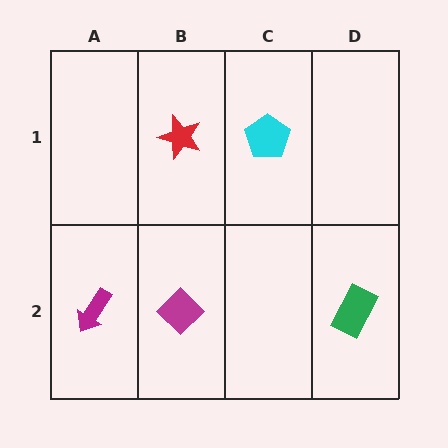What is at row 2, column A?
A magenta arrow.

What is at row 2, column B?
A magenta diamond.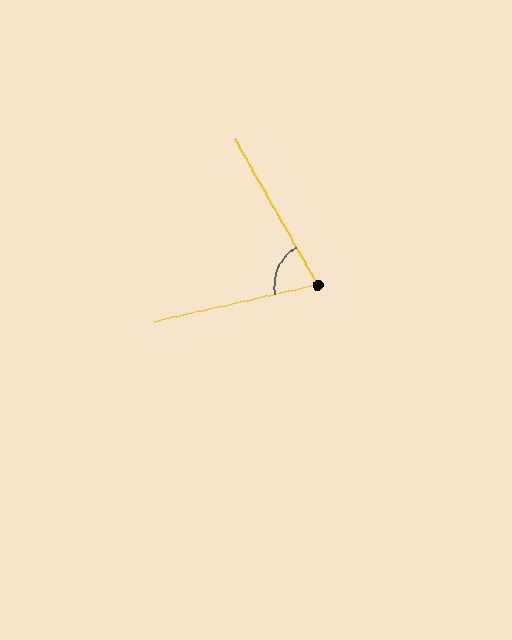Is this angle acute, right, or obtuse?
It is acute.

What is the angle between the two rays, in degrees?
Approximately 73 degrees.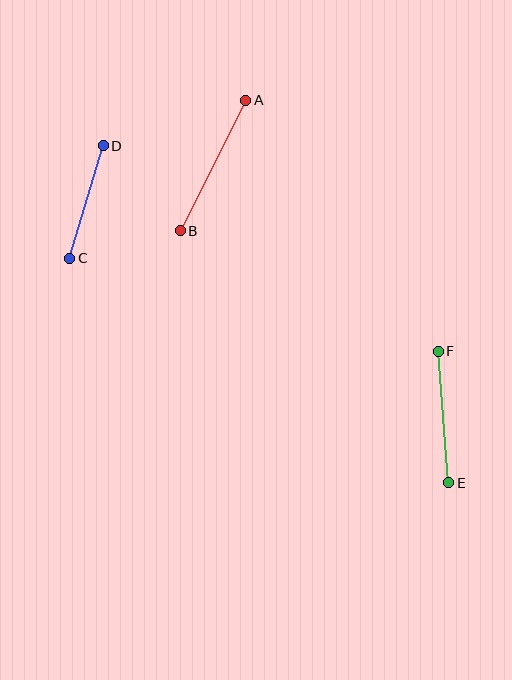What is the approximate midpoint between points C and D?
The midpoint is at approximately (87, 202) pixels.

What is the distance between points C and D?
The distance is approximately 117 pixels.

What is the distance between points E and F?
The distance is approximately 132 pixels.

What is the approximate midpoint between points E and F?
The midpoint is at approximately (444, 417) pixels.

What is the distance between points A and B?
The distance is approximately 146 pixels.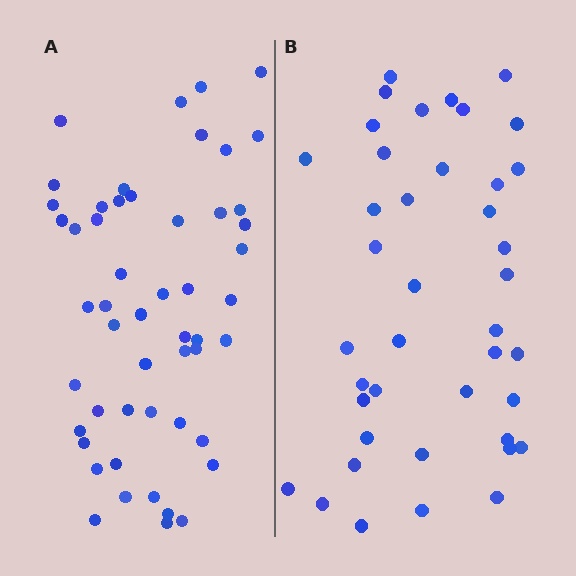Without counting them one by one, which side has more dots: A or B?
Region A (the left region) has more dots.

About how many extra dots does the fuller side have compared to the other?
Region A has roughly 12 or so more dots than region B.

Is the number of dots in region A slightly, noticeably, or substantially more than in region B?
Region A has noticeably more, but not dramatically so. The ratio is roughly 1.3 to 1.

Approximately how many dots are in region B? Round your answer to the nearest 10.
About 40 dots. (The exact count is 41, which rounds to 40.)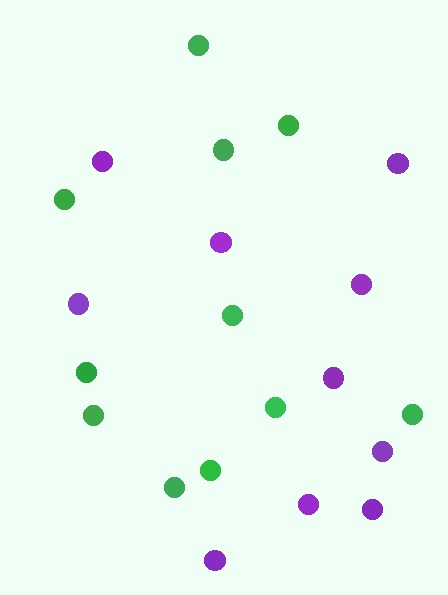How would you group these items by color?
There are 2 groups: one group of purple circles (10) and one group of green circles (11).